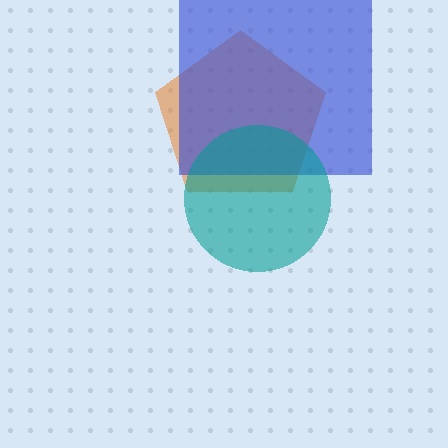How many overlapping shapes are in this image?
There are 3 overlapping shapes in the image.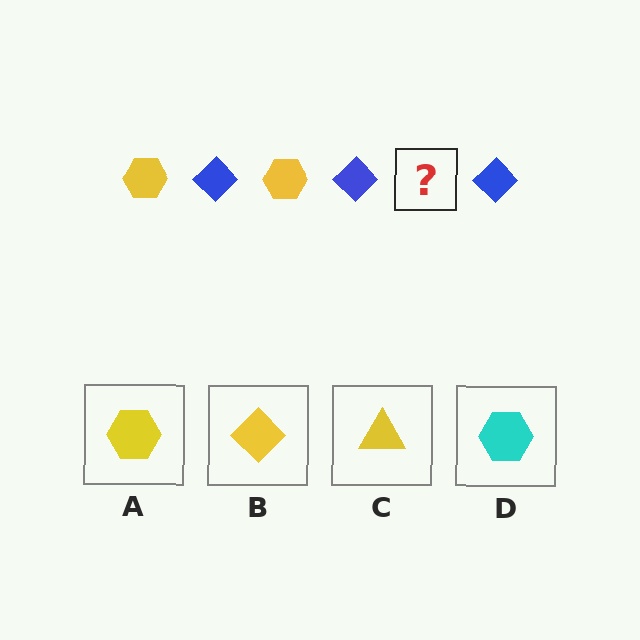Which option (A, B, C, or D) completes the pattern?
A.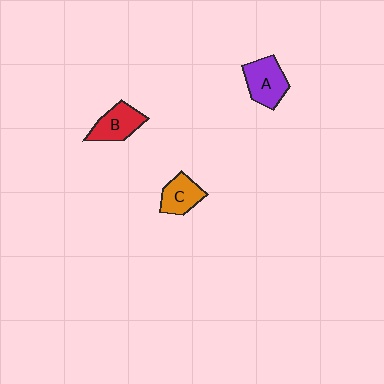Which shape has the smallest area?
Shape C (orange).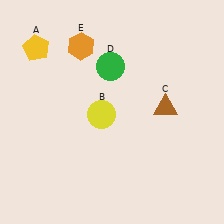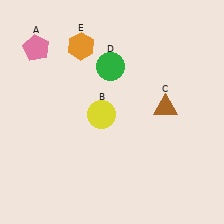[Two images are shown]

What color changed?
The pentagon (A) changed from yellow in Image 1 to pink in Image 2.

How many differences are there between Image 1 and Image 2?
There is 1 difference between the two images.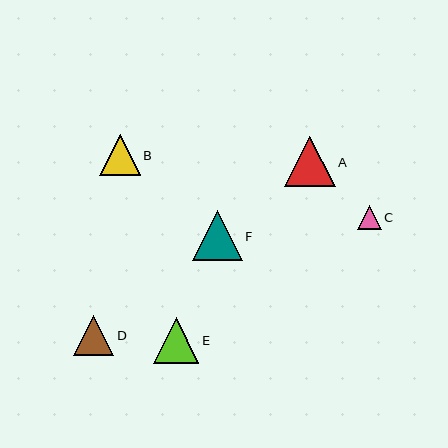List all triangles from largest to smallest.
From largest to smallest: A, F, E, B, D, C.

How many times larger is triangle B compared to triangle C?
Triangle B is approximately 1.7 times the size of triangle C.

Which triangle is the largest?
Triangle A is the largest with a size of approximately 51 pixels.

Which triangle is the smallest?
Triangle C is the smallest with a size of approximately 24 pixels.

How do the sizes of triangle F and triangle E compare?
Triangle F and triangle E are approximately the same size.